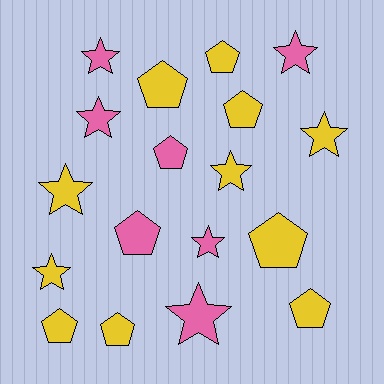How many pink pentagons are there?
There are 2 pink pentagons.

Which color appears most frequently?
Yellow, with 11 objects.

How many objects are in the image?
There are 18 objects.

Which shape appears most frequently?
Star, with 9 objects.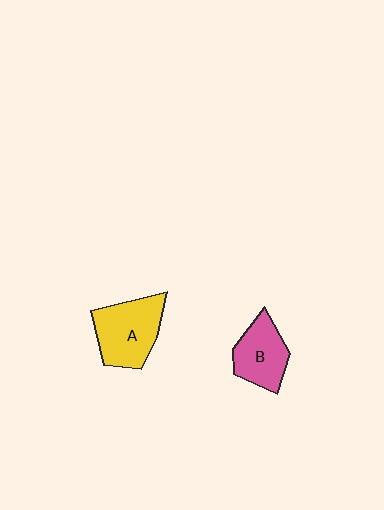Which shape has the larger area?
Shape A (yellow).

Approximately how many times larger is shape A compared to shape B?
Approximately 1.3 times.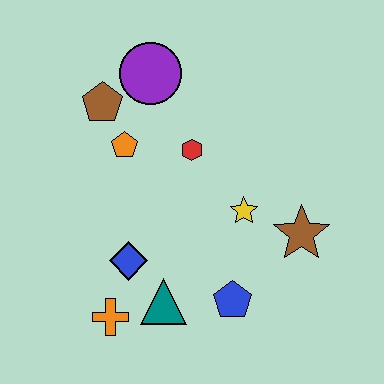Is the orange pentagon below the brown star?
No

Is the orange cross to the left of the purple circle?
Yes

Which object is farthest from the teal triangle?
The purple circle is farthest from the teal triangle.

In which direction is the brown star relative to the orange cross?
The brown star is to the right of the orange cross.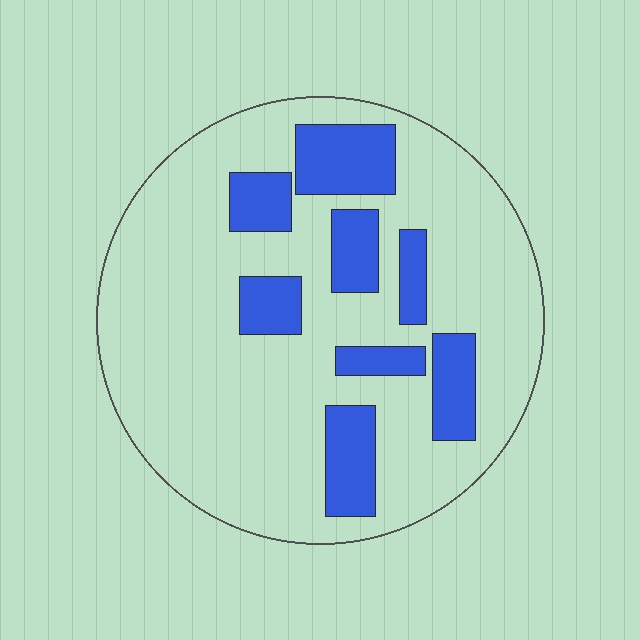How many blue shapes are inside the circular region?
8.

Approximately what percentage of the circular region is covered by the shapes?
Approximately 20%.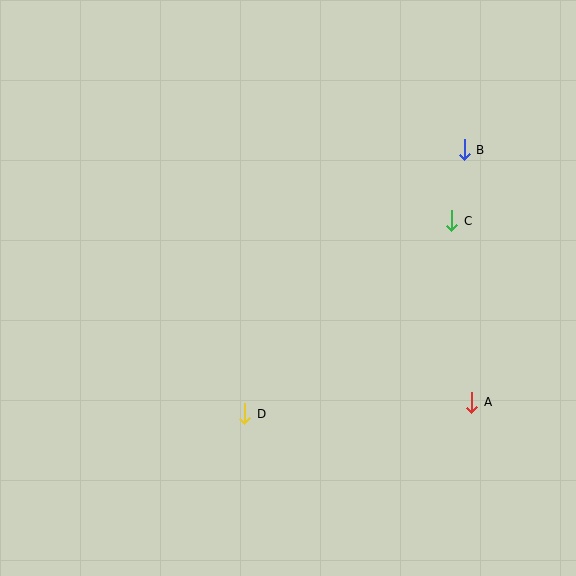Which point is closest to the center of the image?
Point D at (245, 414) is closest to the center.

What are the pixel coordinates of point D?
Point D is at (245, 414).